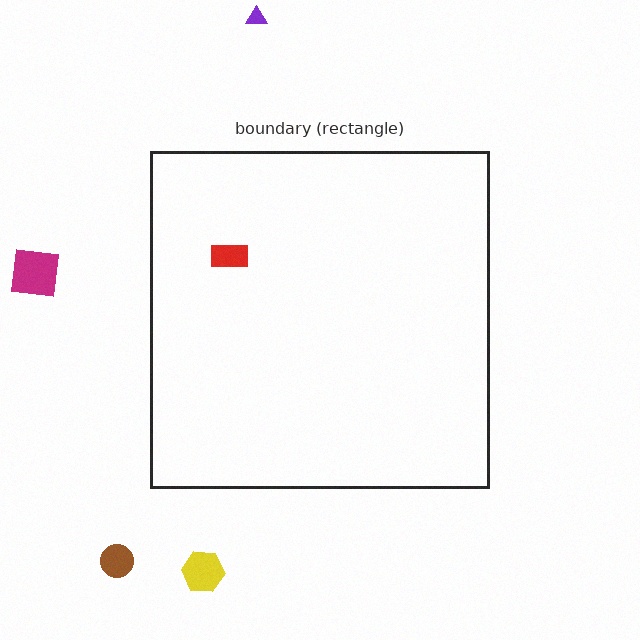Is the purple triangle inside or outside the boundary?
Outside.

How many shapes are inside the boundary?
1 inside, 4 outside.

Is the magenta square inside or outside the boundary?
Outside.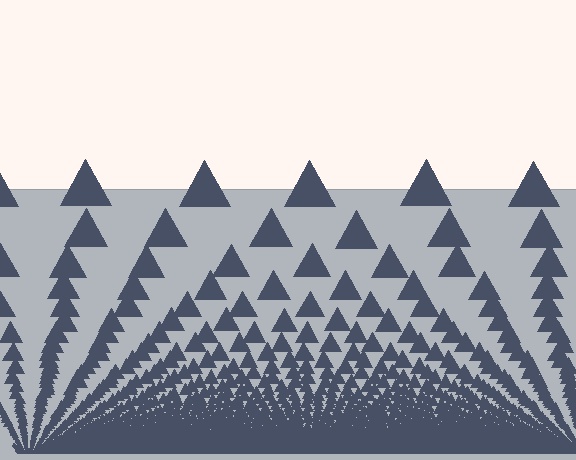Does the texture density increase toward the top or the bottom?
Density increases toward the bottom.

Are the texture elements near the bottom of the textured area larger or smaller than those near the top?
Smaller. The gradient is inverted — elements near the bottom are smaller and denser.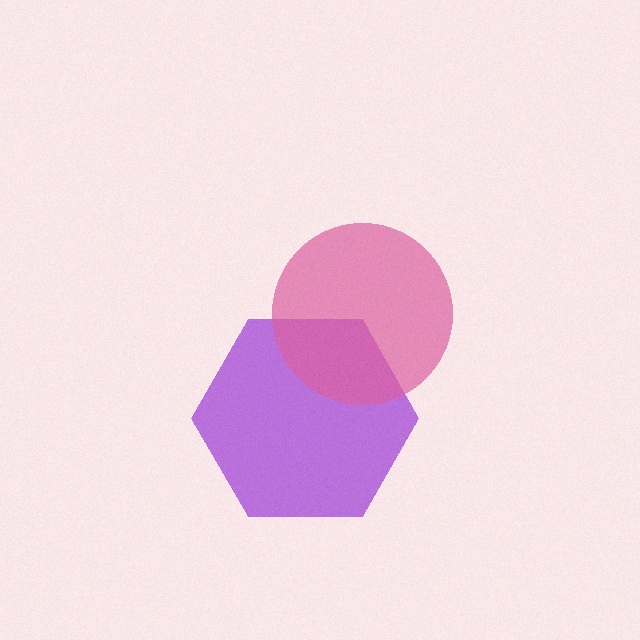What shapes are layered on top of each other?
The layered shapes are: a purple hexagon, a pink circle.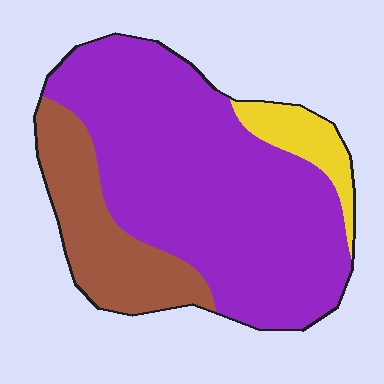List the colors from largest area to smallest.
From largest to smallest: purple, brown, yellow.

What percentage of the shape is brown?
Brown takes up about one fifth (1/5) of the shape.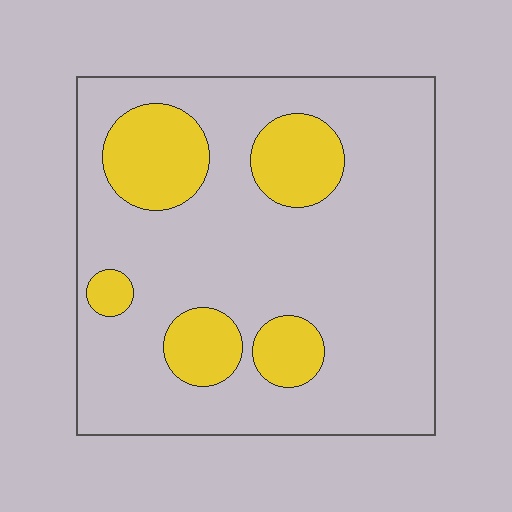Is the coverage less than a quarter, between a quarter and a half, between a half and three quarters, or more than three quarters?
Less than a quarter.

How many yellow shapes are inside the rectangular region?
5.